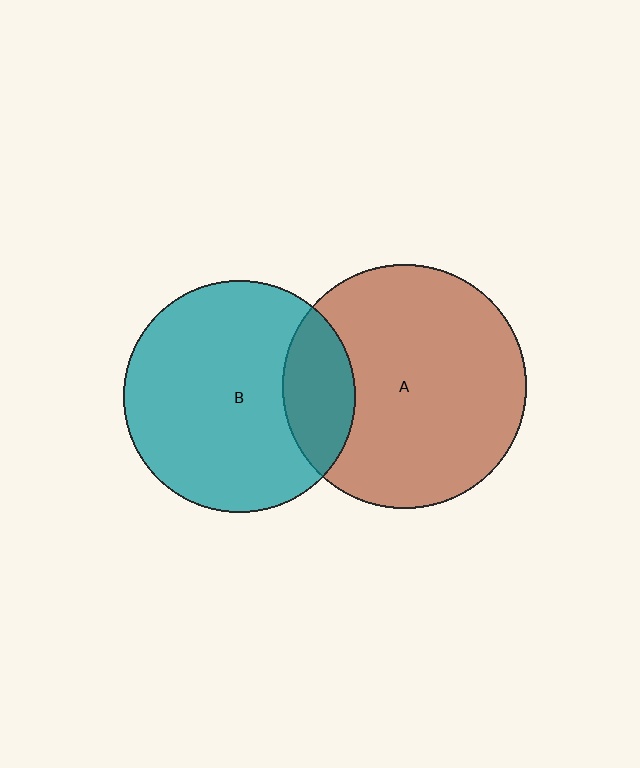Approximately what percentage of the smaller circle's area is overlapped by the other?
Approximately 20%.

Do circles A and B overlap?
Yes.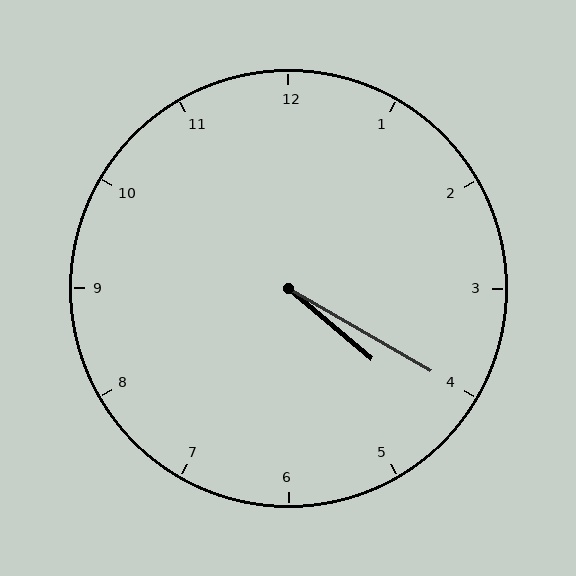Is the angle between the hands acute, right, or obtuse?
It is acute.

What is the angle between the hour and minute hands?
Approximately 10 degrees.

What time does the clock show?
4:20.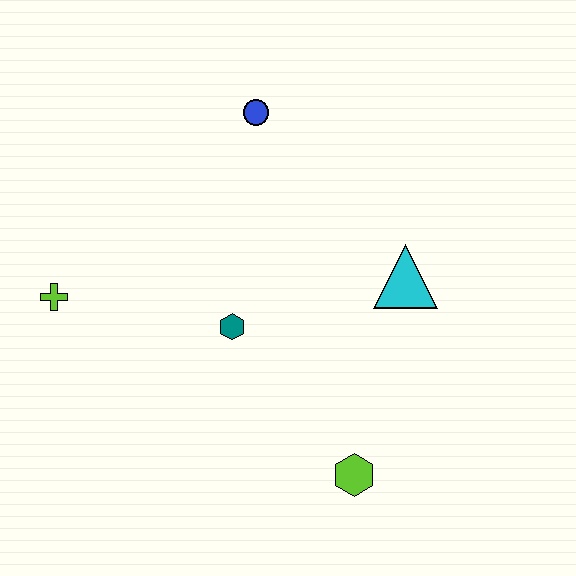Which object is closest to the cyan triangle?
The teal hexagon is closest to the cyan triangle.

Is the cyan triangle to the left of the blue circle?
No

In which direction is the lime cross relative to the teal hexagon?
The lime cross is to the left of the teal hexagon.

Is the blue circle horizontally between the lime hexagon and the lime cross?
Yes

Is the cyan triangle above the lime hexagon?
Yes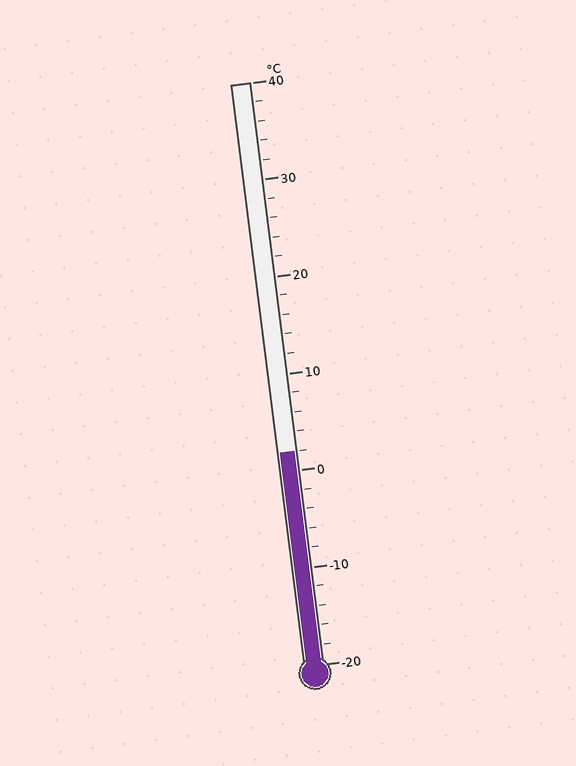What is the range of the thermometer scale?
The thermometer scale ranges from -20°C to 40°C.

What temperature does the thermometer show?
The thermometer shows approximately 2°C.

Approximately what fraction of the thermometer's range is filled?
The thermometer is filled to approximately 35% of its range.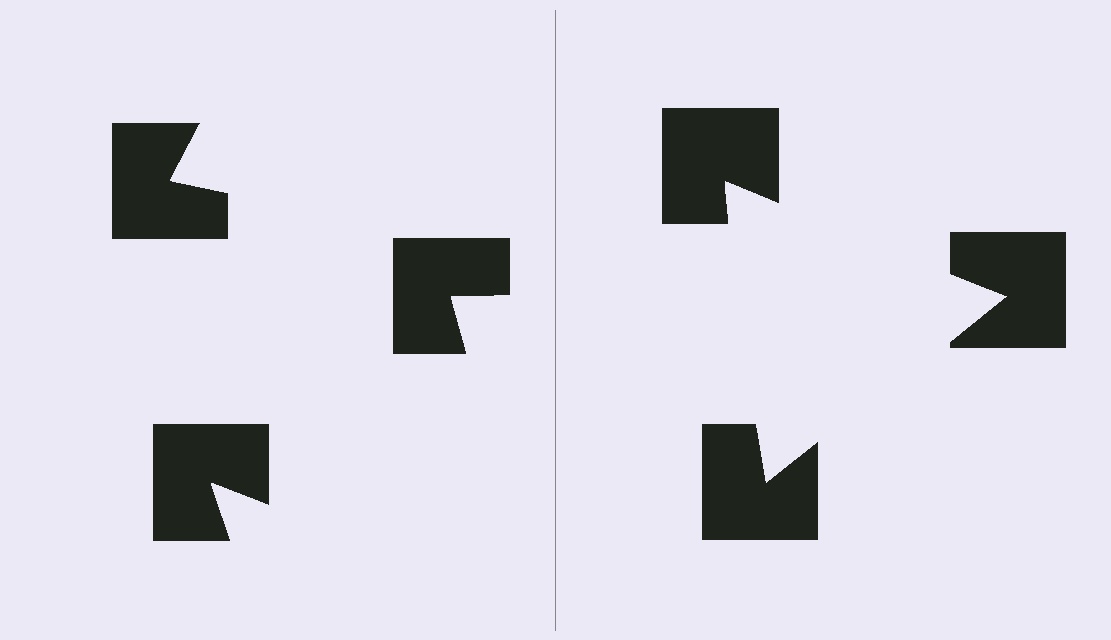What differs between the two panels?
The notched squares are positioned identically on both sides; only the wedge orientations differ. On the right they align to a triangle; on the left they are misaligned.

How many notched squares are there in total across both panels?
6 — 3 on each side.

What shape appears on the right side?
An illusory triangle.